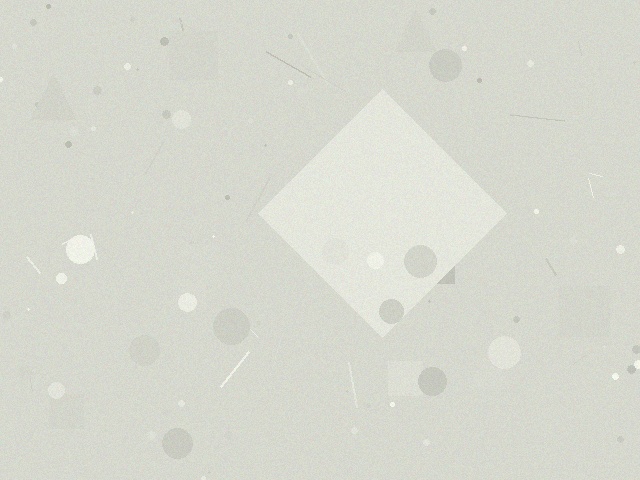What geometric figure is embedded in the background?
A diamond is embedded in the background.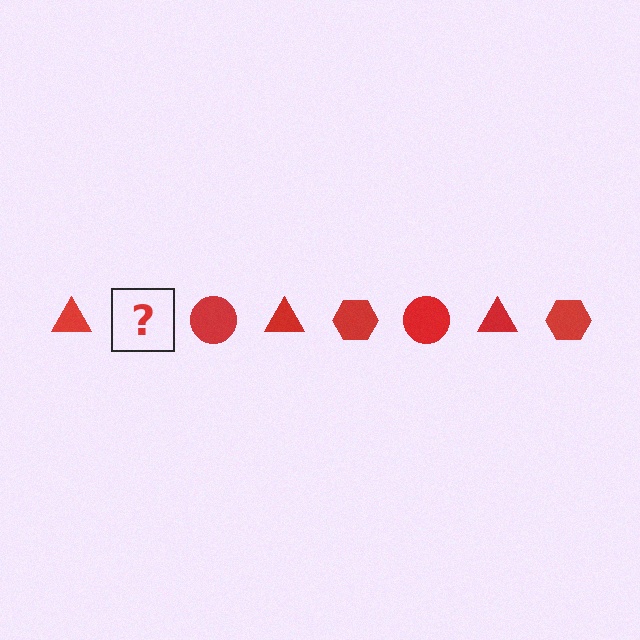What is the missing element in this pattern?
The missing element is a red hexagon.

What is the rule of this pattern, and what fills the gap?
The rule is that the pattern cycles through triangle, hexagon, circle shapes in red. The gap should be filled with a red hexagon.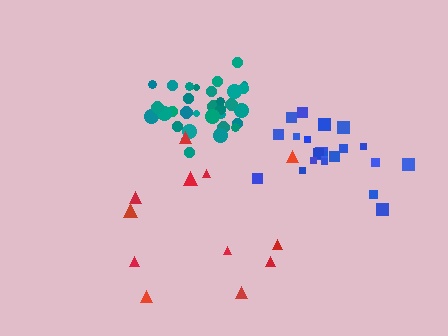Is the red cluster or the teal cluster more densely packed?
Teal.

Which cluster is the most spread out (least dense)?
Red.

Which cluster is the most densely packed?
Teal.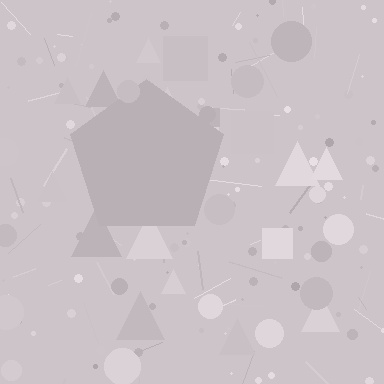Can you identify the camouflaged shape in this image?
The camouflaged shape is a pentagon.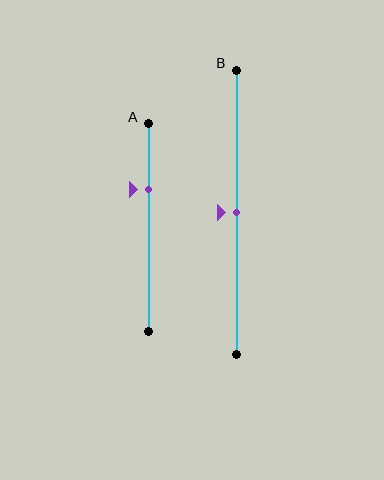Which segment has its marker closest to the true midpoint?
Segment B has its marker closest to the true midpoint.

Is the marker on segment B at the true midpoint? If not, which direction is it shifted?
Yes, the marker on segment B is at the true midpoint.